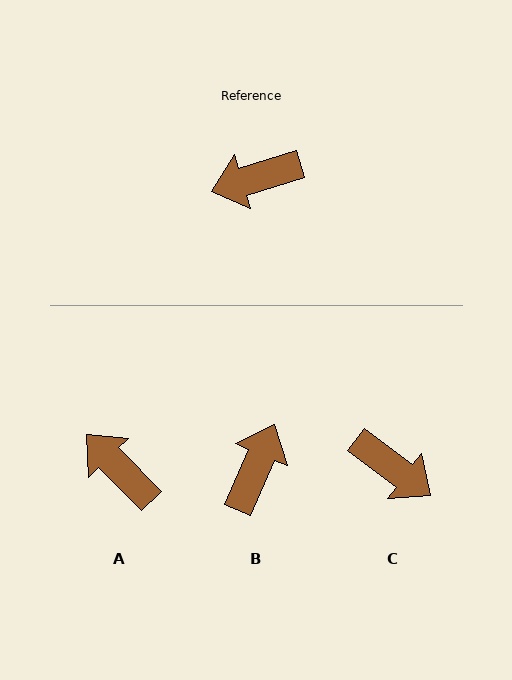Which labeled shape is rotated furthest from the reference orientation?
B, about 131 degrees away.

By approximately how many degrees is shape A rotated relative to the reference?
Approximately 63 degrees clockwise.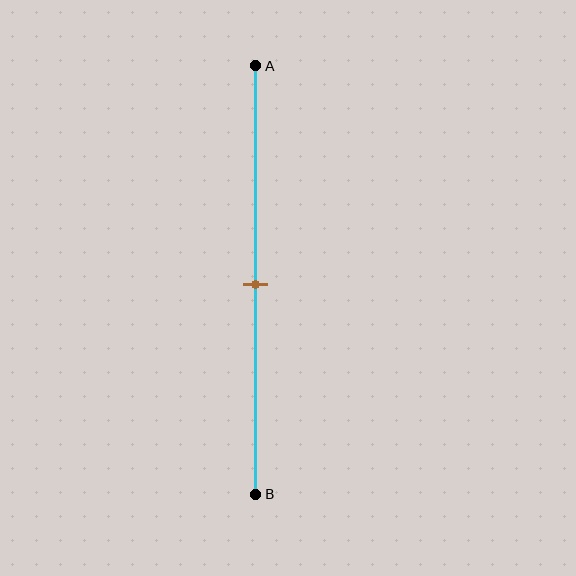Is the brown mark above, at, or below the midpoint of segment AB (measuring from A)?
The brown mark is approximately at the midpoint of segment AB.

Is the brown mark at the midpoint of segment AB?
Yes, the mark is approximately at the midpoint.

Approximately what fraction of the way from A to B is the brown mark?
The brown mark is approximately 50% of the way from A to B.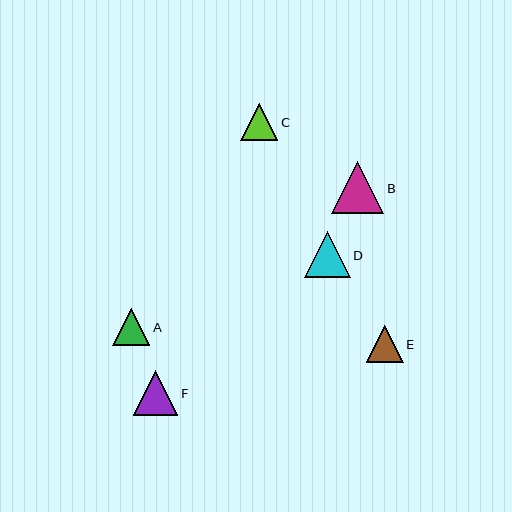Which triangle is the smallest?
Triangle A is the smallest with a size of approximately 37 pixels.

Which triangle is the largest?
Triangle B is the largest with a size of approximately 52 pixels.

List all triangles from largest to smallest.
From largest to smallest: B, D, F, E, C, A.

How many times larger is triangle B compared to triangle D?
Triangle B is approximately 1.1 times the size of triangle D.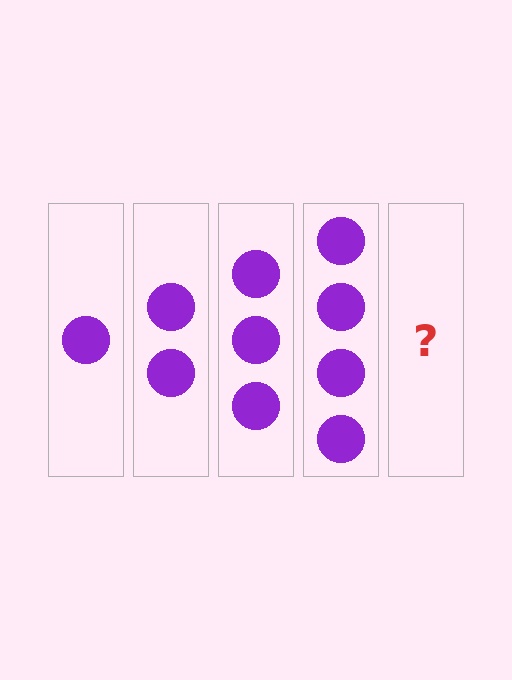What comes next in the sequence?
The next element should be 5 circles.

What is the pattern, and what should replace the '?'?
The pattern is that each step adds one more circle. The '?' should be 5 circles.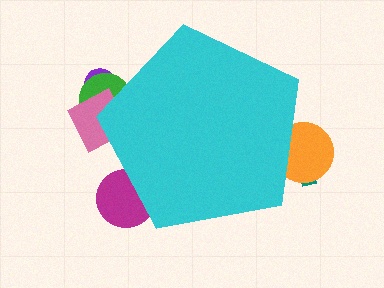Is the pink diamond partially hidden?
Yes, the pink diamond is partially hidden behind the cyan pentagon.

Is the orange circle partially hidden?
Yes, the orange circle is partially hidden behind the cyan pentagon.